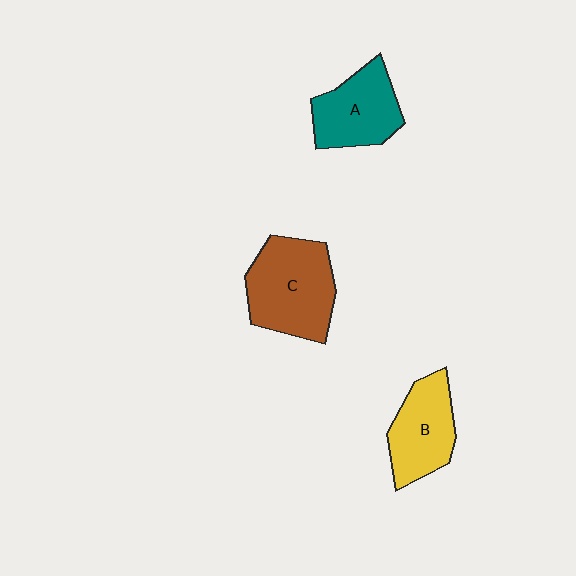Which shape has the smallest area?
Shape B (yellow).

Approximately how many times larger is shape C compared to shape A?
Approximately 1.3 times.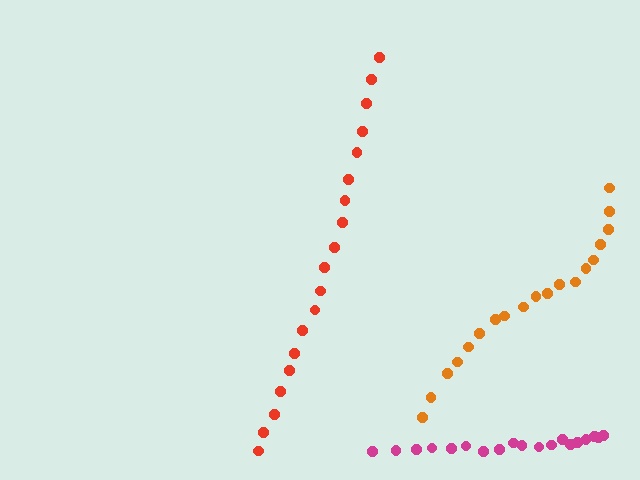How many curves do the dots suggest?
There are 3 distinct paths.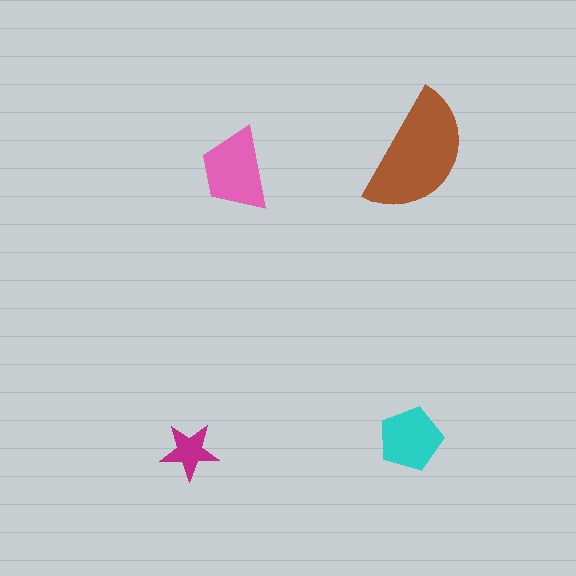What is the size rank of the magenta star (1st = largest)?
4th.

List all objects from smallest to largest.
The magenta star, the cyan pentagon, the pink trapezoid, the brown semicircle.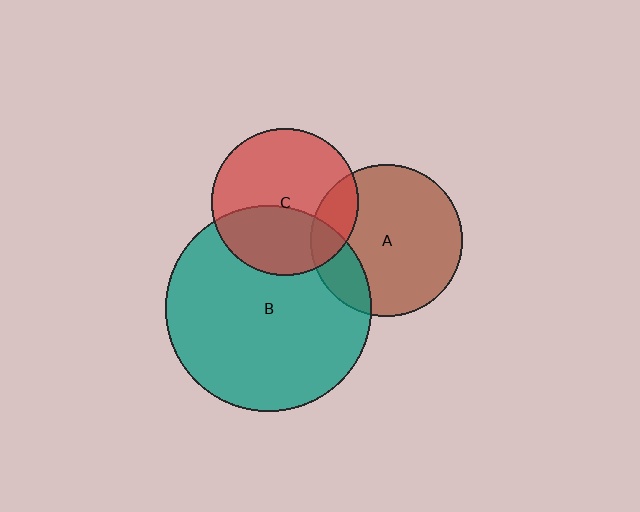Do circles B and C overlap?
Yes.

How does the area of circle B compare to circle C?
Approximately 2.0 times.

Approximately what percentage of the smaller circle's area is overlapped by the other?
Approximately 40%.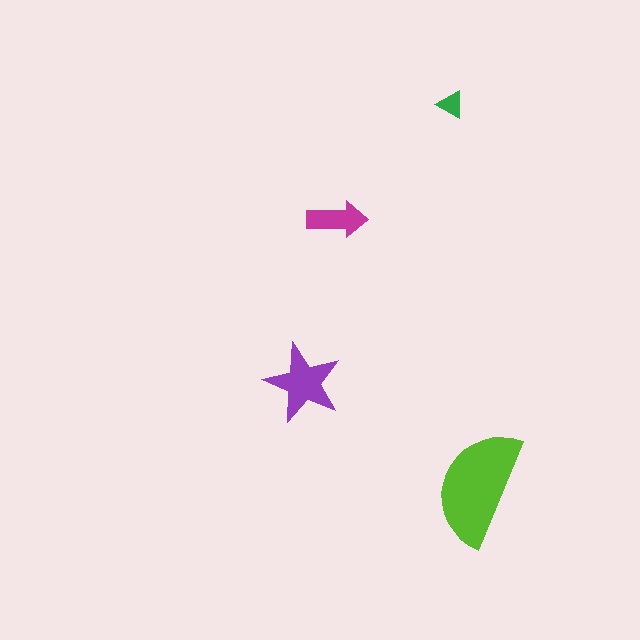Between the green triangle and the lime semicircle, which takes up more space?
The lime semicircle.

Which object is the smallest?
The green triangle.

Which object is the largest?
The lime semicircle.